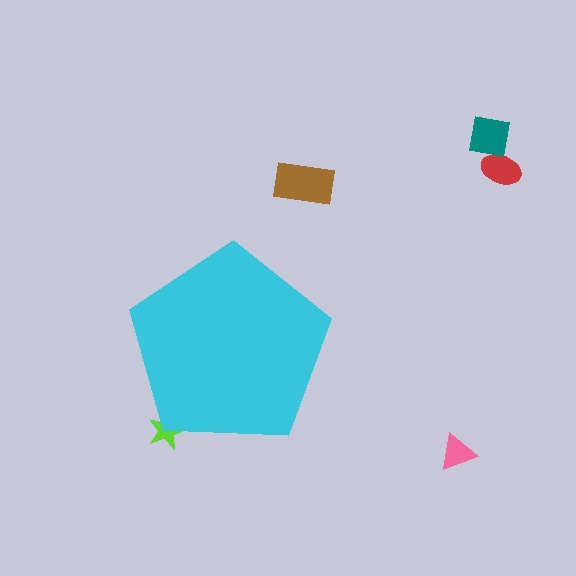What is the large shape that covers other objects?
A cyan pentagon.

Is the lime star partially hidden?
Yes, the lime star is partially hidden behind the cyan pentagon.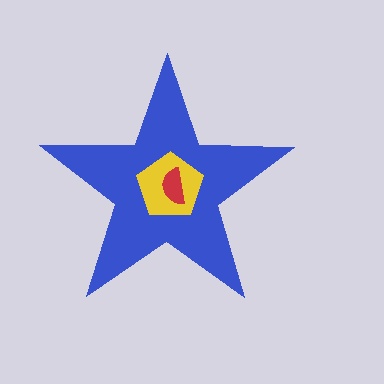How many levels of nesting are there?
3.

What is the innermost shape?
The red semicircle.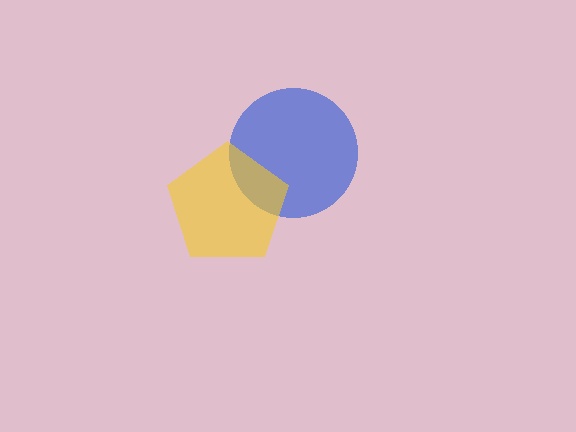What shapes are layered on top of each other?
The layered shapes are: a blue circle, a yellow pentagon.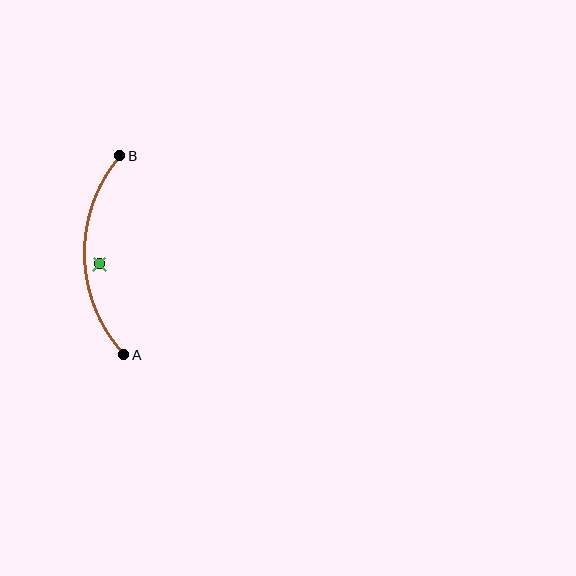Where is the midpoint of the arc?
The arc midpoint is the point on the curve farthest from the straight line joining A and B. It sits to the left of that line.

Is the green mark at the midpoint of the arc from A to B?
No — the green mark does not lie on the arc at all. It sits slightly inside the curve.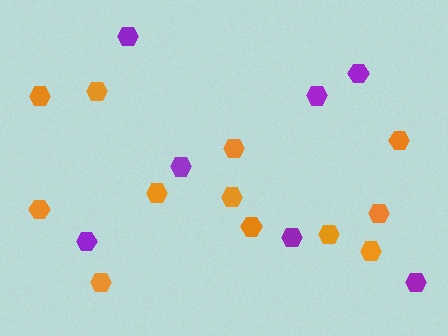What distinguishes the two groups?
There are 2 groups: one group of orange hexagons (12) and one group of purple hexagons (7).